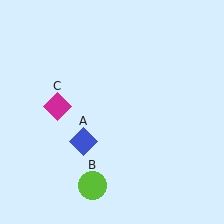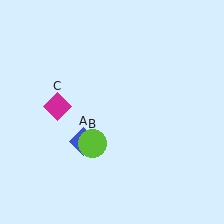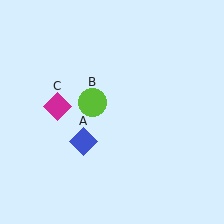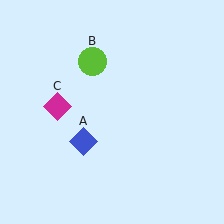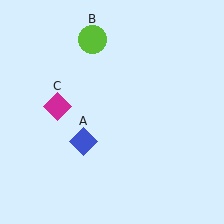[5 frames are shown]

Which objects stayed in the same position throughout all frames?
Blue diamond (object A) and magenta diamond (object C) remained stationary.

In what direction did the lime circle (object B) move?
The lime circle (object B) moved up.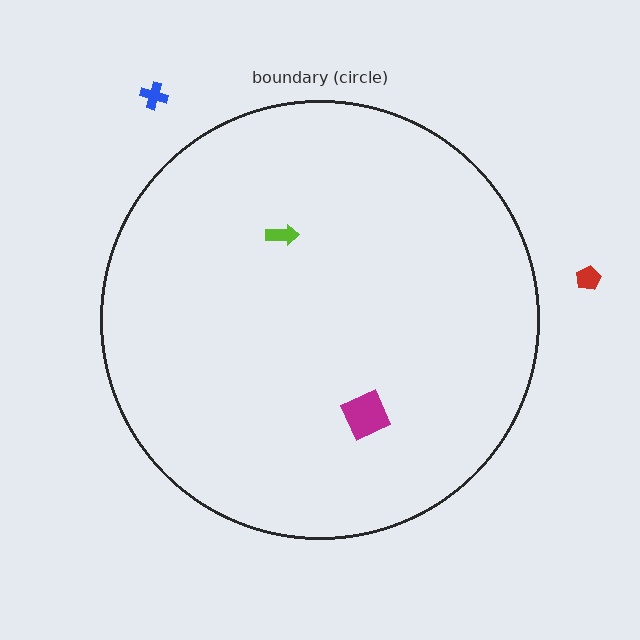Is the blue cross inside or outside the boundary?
Outside.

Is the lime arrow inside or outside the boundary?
Inside.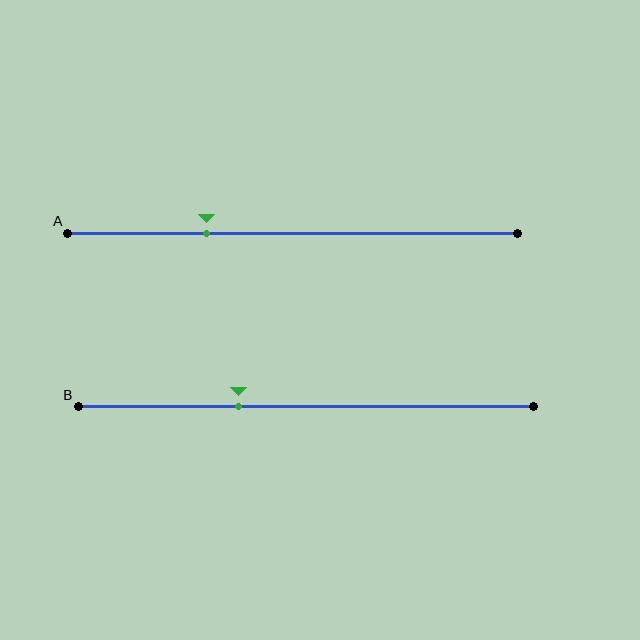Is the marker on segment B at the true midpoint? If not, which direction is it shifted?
No, the marker on segment B is shifted to the left by about 15% of the segment length.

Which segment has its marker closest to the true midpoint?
Segment B has its marker closest to the true midpoint.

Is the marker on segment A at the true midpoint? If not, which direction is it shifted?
No, the marker on segment A is shifted to the left by about 19% of the segment length.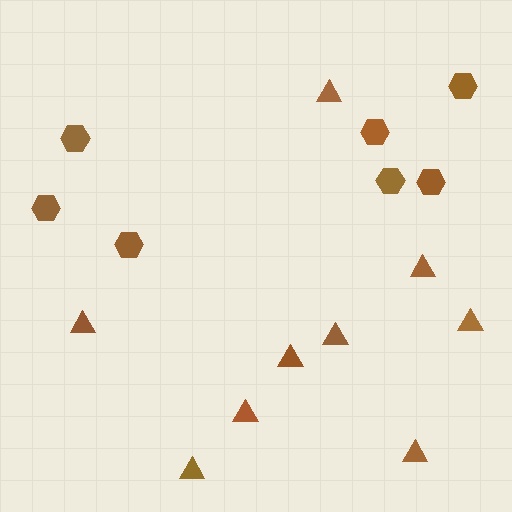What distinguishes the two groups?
There are 2 groups: one group of hexagons (7) and one group of triangles (9).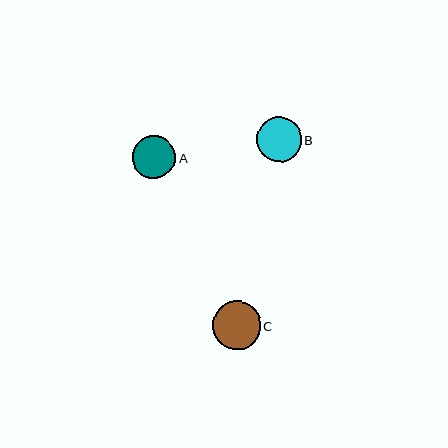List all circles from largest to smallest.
From largest to smallest: C, B, A.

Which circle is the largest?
Circle C is the largest with a size of approximately 48 pixels.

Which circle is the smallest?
Circle A is the smallest with a size of approximately 43 pixels.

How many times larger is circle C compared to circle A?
Circle C is approximately 1.1 times the size of circle A.